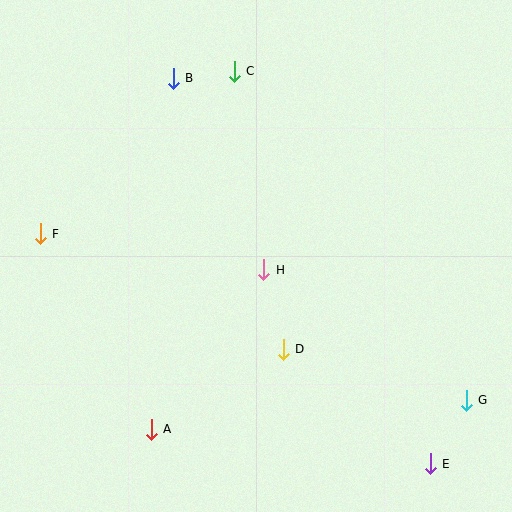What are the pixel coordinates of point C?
Point C is at (234, 71).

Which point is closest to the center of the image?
Point H at (264, 270) is closest to the center.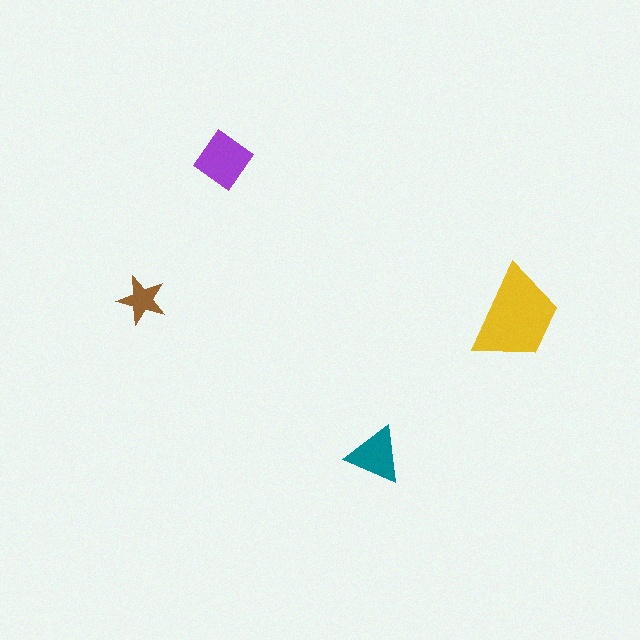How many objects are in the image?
There are 4 objects in the image.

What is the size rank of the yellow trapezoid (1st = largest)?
1st.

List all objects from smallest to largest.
The brown star, the teal triangle, the purple diamond, the yellow trapezoid.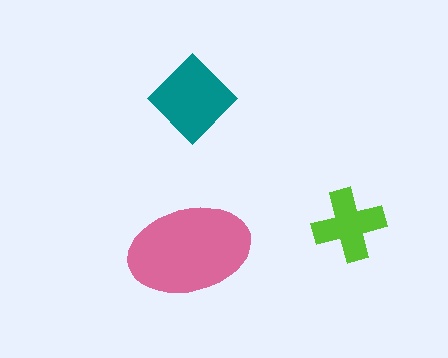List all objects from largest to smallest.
The pink ellipse, the teal diamond, the lime cross.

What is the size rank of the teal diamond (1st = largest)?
2nd.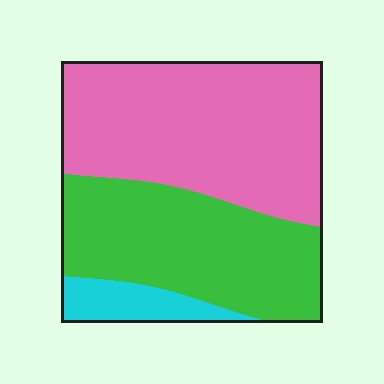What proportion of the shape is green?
Green takes up between a quarter and a half of the shape.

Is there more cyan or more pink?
Pink.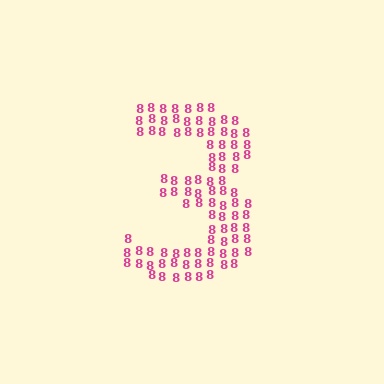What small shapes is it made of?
It is made of small digit 8's.